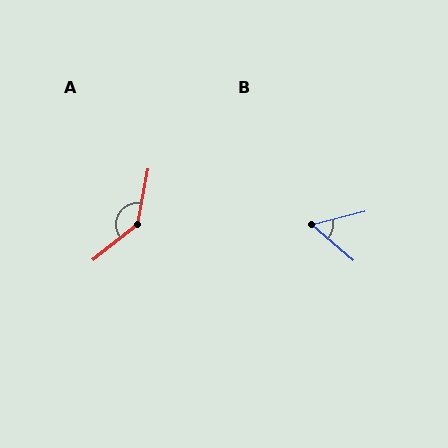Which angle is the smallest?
B, at approximately 55 degrees.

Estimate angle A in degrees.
Approximately 139 degrees.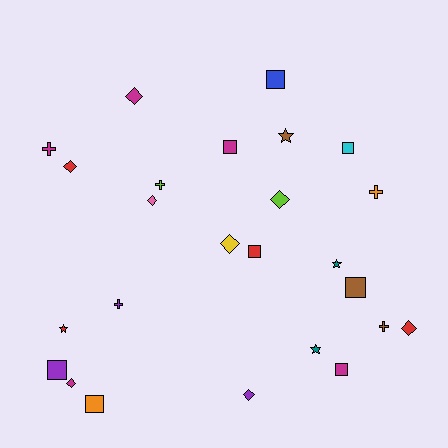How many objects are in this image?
There are 25 objects.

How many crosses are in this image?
There are 5 crosses.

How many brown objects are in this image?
There are 3 brown objects.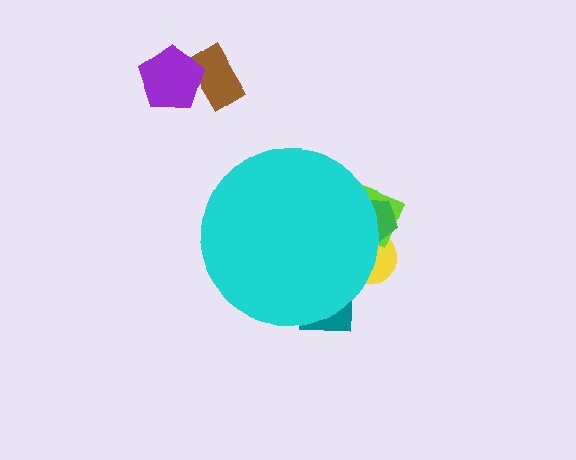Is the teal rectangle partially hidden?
Yes, the teal rectangle is partially hidden behind the cyan circle.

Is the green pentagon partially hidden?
Yes, the green pentagon is partially hidden behind the cyan circle.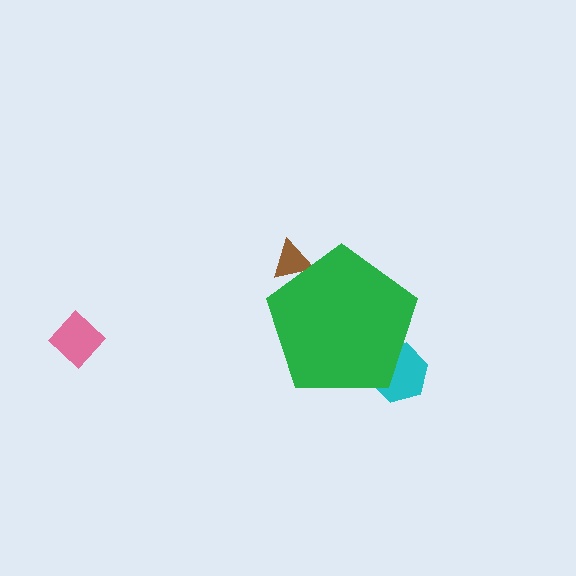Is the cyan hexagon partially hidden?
Yes, the cyan hexagon is partially hidden behind the green pentagon.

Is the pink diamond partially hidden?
No, the pink diamond is fully visible.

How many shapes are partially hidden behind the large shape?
2 shapes are partially hidden.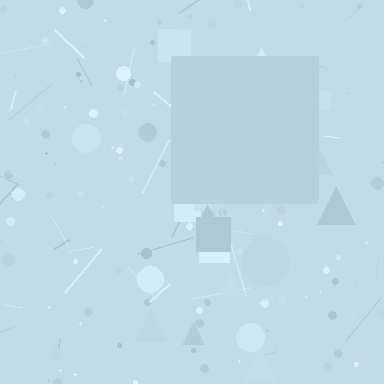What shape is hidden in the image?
A square is hidden in the image.